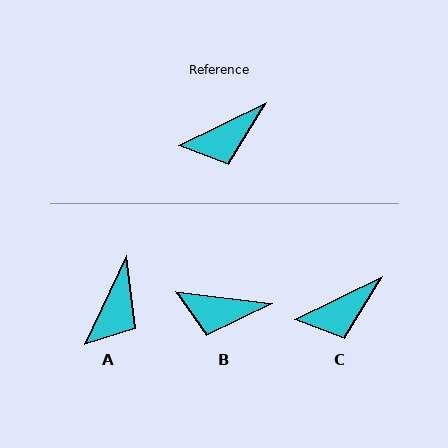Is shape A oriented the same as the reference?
No, it is off by about 38 degrees.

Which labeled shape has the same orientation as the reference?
C.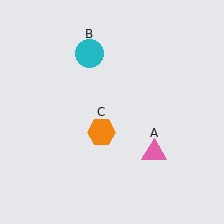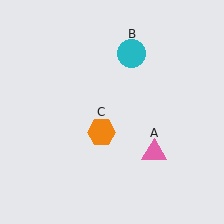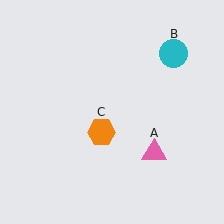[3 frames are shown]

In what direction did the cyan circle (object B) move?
The cyan circle (object B) moved right.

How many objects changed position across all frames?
1 object changed position: cyan circle (object B).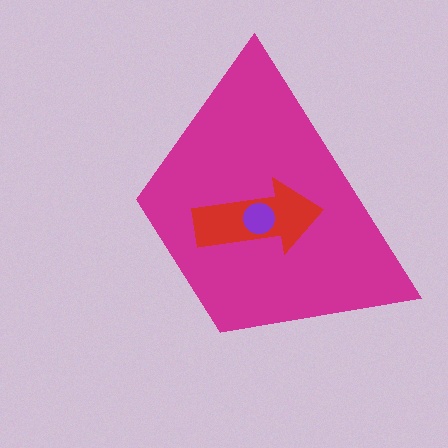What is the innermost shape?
The purple circle.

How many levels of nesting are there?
3.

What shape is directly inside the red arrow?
The purple circle.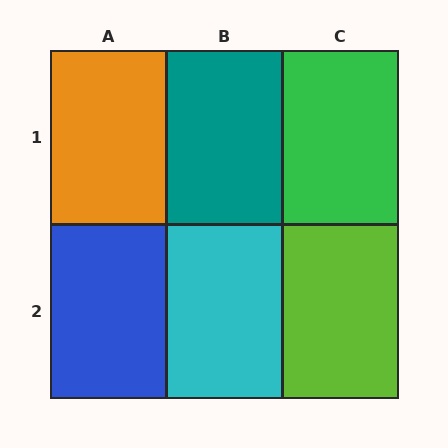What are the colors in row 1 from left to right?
Orange, teal, green.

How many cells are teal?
1 cell is teal.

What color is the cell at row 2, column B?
Cyan.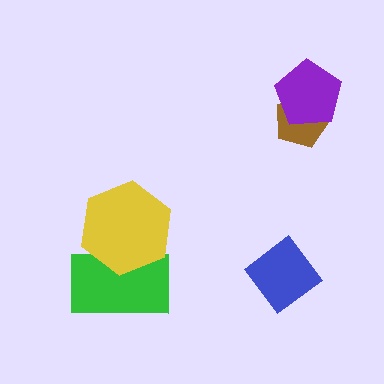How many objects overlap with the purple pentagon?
1 object overlaps with the purple pentagon.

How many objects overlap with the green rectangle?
1 object overlaps with the green rectangle.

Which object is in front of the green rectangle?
The yellow hexagon is in front of the green rectangle.